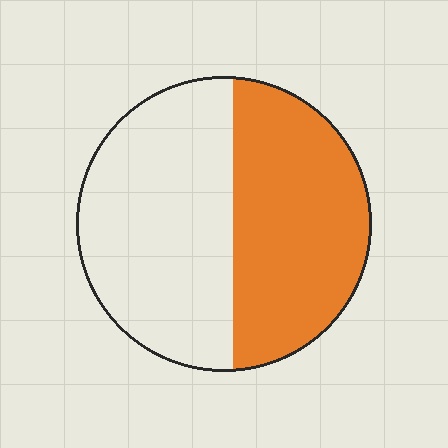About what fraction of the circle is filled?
About one half (1/2).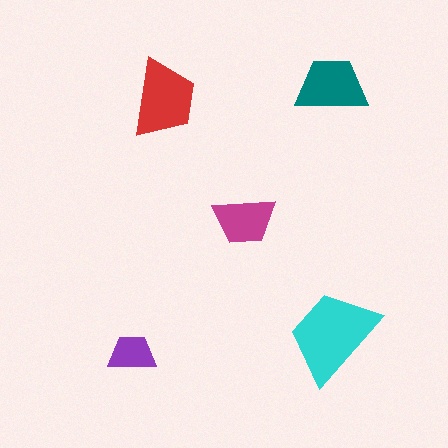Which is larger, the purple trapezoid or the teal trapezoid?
The teal one.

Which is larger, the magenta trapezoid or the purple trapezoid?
The magenta one.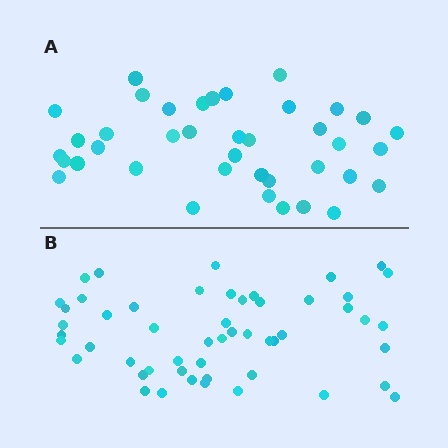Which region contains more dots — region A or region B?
Region B (the bottom region) has more dots.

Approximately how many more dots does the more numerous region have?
Region B has approximately 15 more dots than region A.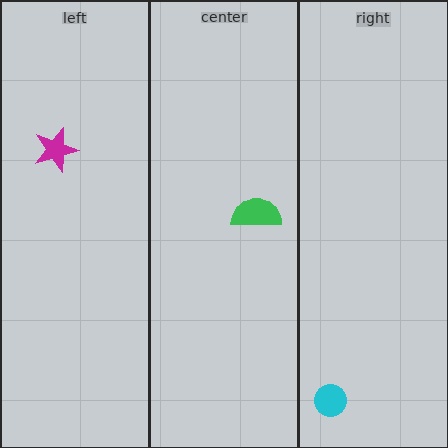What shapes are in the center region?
The green semicircle.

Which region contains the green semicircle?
The center region.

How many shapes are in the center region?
1.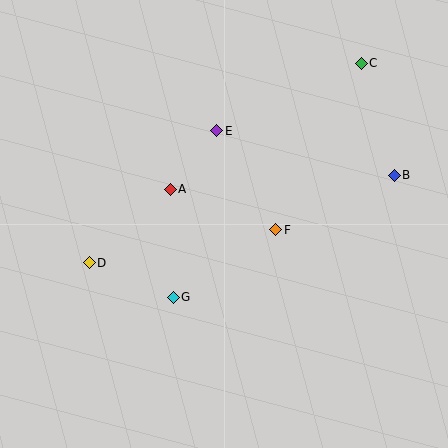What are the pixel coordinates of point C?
Point C is at (361, 63).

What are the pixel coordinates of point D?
Point D is at (89, 263).